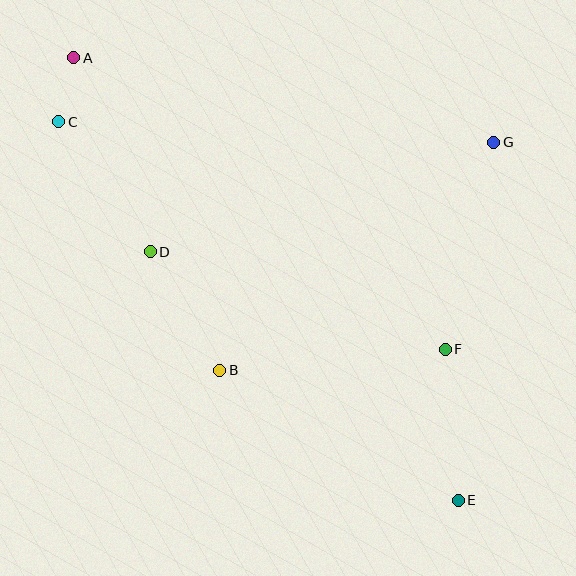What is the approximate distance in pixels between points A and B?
The distance between A and B is approximately 345 pixels.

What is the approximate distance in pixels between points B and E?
The distance between B and E is approximately 272 pixels.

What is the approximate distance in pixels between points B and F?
The distance between B and F is approximately 226 pixels.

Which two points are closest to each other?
Points A and C are closest to each other.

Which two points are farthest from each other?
Points A and E are farthest from each other.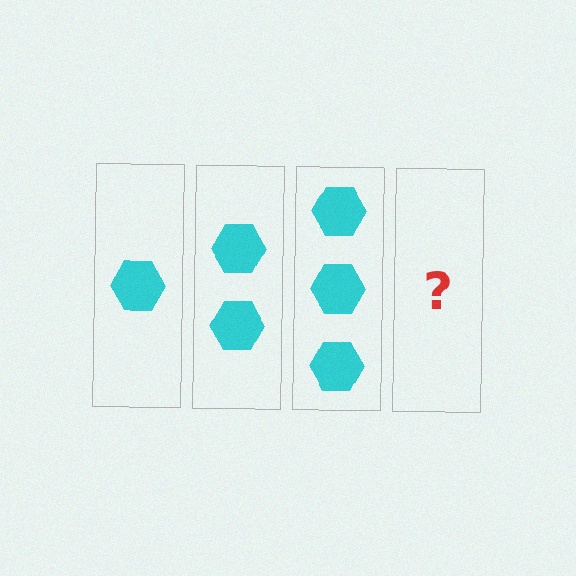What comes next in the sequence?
The next element should be 4 hexagons.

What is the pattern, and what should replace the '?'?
The pattern is that each step adds one more hexagon. The '?' should be 4 hexagons.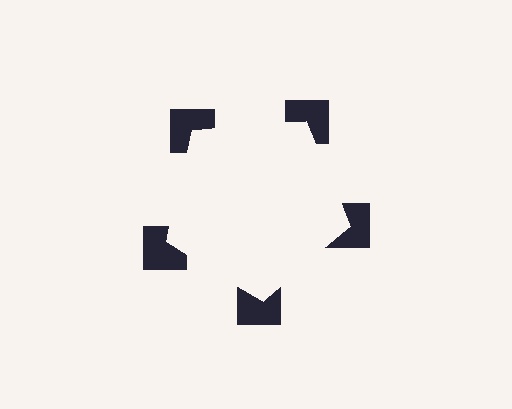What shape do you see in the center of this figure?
An illusory pentagon — its edges are inferred from the aligned wedge cuts in the notched squares, not physically drawn.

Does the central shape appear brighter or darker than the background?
It typically appears slightly brighter than the background, even though no actual brightness change is drawn.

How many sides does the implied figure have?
5 sides.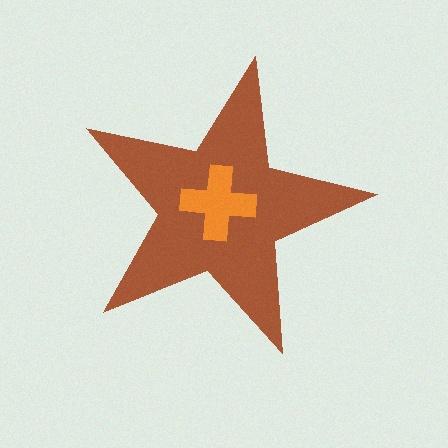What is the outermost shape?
The brown star.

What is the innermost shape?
The orange cross.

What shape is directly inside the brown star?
The orange cross.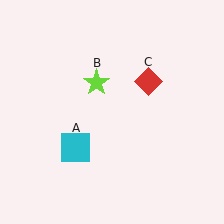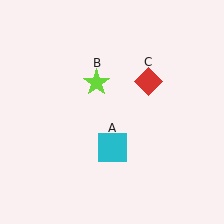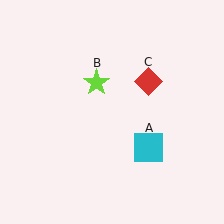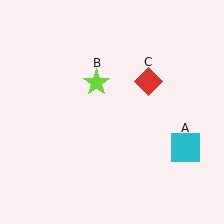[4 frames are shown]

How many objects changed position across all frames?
1 object changed position: cyan square (object A).